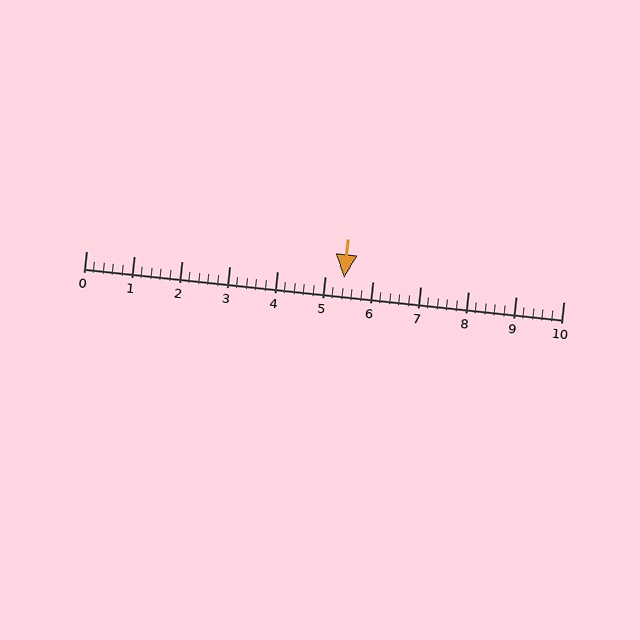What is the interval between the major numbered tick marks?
The major tick marks are spaced 1 units apart.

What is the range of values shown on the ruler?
The ruler shows values from 0 to 10.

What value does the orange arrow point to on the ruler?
The orange arrow points to approximately 5.4.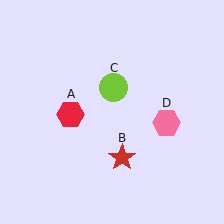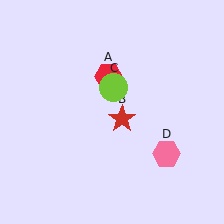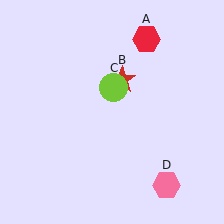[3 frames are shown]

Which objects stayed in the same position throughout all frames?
Lime circle (object C) remained stationary.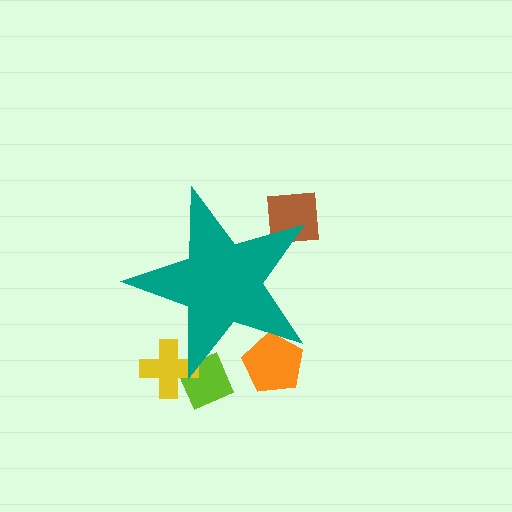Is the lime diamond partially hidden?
Yes, the lime diamond is partially hidden behind the teal star.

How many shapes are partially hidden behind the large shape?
4 shapes are partially hidden.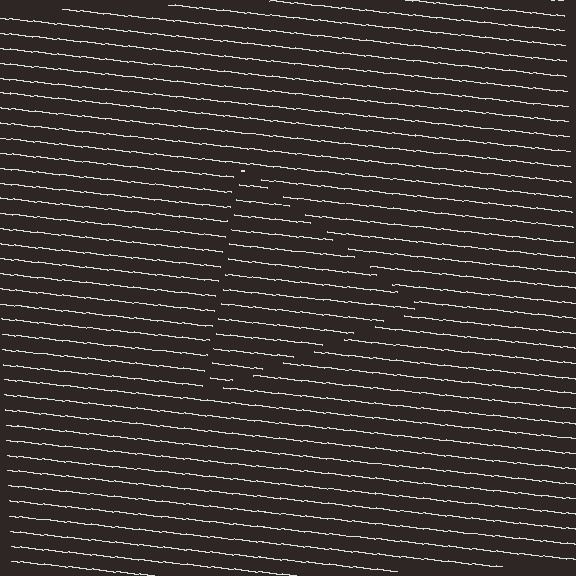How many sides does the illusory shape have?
3 sides — the line-ends trace a triangle.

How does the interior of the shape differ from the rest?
The interior of the shape contains the same grating, shifted by half a period — the contour is defined by the phase discontinuity where line-ends from the inner and outer gratings abut.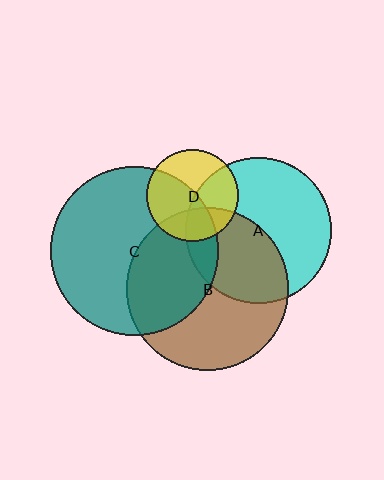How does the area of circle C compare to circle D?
Approximately 3.4 times.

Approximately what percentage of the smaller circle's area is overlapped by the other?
Approximately 50%.